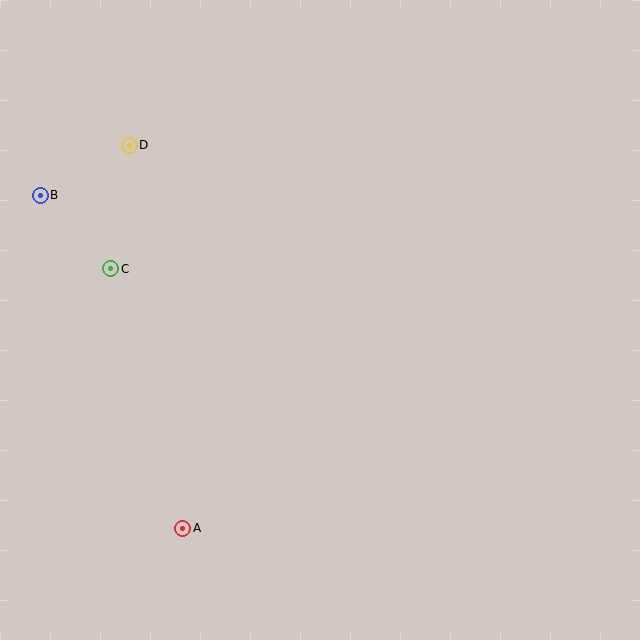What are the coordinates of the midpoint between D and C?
The midpoint between D and C is at (120, 207).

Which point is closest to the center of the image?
Point C at (111, 269) is closest to the center.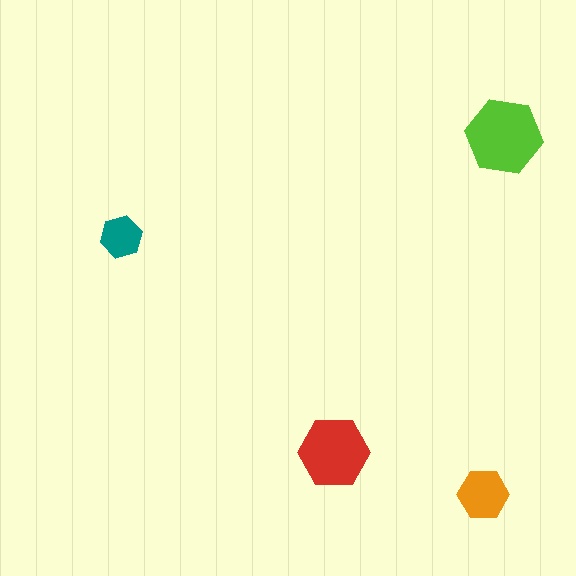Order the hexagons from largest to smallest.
the lime one, the red one, the orange one, the teal one.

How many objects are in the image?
There are 4 objects in the image.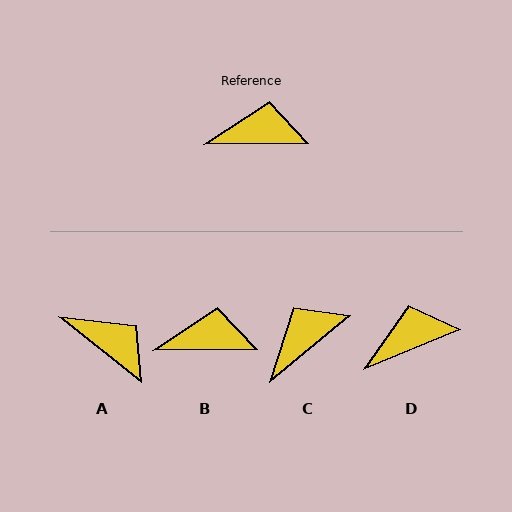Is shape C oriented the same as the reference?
No, it is off by about 39 degrees.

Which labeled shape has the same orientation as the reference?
B.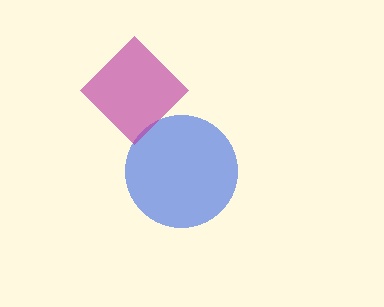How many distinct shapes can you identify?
There are 2 distinct shapes: a blue circle, a magenta diamond.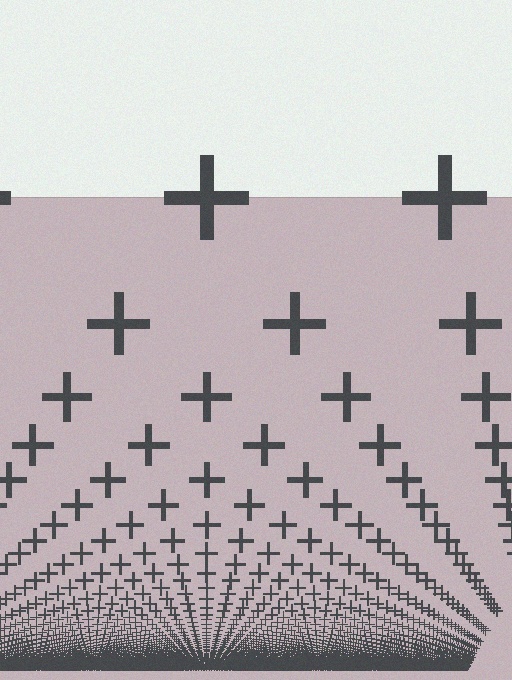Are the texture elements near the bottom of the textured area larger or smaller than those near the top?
Smaller. The gradient is inverted — elements near the bottom are smaller and denser.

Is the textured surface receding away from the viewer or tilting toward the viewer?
The surface appears to tilt toward the viewer. Texture elements get larger and sparser toward the top.